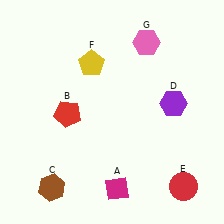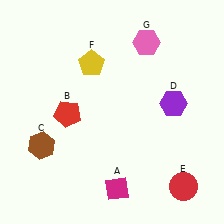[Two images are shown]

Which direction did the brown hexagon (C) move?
The brown hexagon (C) moved up.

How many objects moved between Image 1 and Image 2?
1 object moved between the two images.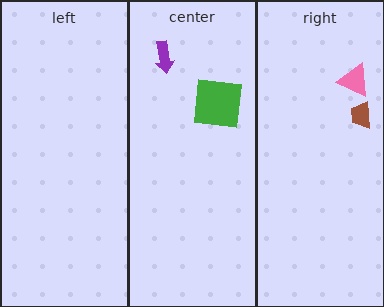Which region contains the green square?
The center region.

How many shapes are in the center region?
2.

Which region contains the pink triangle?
The right region.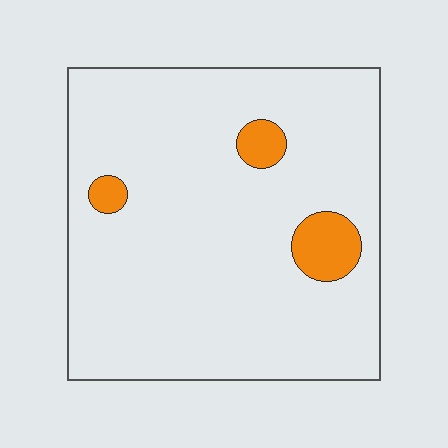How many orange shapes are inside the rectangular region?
3.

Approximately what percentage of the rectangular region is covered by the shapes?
Approximately 5%.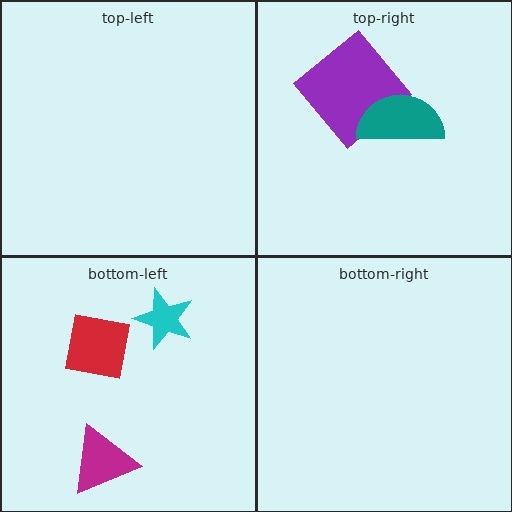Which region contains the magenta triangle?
The bottom-left region.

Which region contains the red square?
The bottom-left region.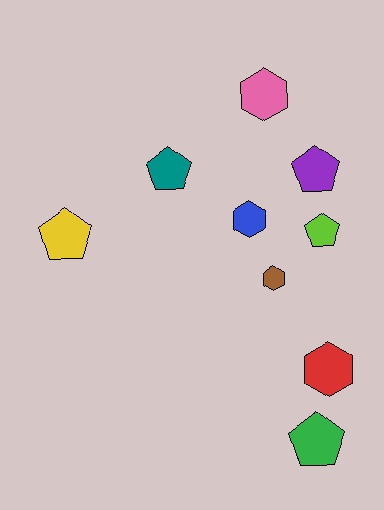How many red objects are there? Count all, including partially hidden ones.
There is 1 red object.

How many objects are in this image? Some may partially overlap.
There are 9 objects.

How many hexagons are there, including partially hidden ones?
There are 4 hexagons.